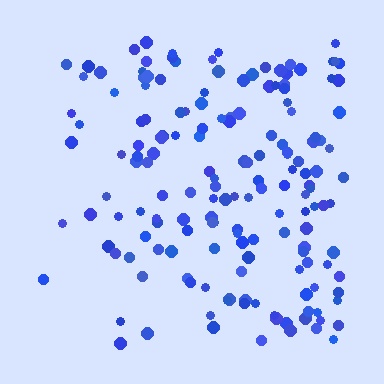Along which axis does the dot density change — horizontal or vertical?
Horizontal.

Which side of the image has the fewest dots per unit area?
The left.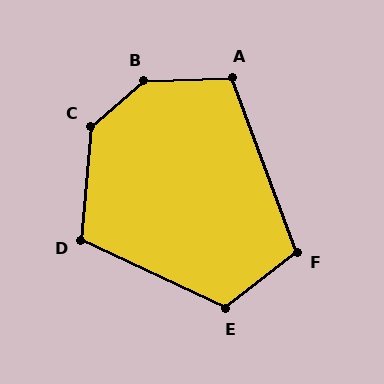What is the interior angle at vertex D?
Approximately 111 degrees (obtuse).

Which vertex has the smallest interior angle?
F, at approximately 108 degrees.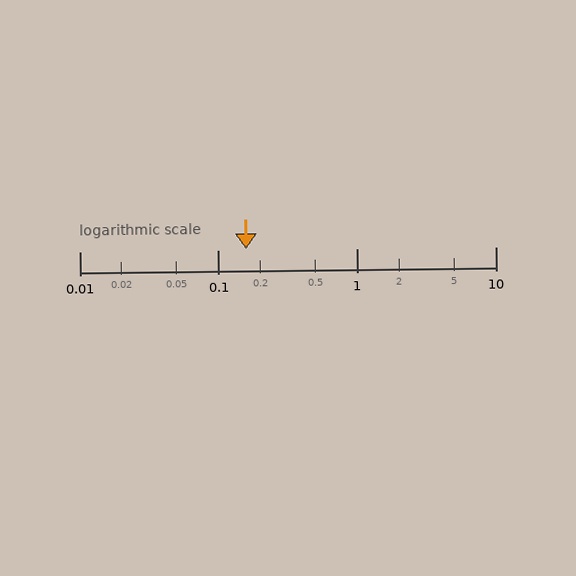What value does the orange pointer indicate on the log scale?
The pointer indicates approximately 0.16.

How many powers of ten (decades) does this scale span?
The scale spans 3 decades, from 0.01 to 10.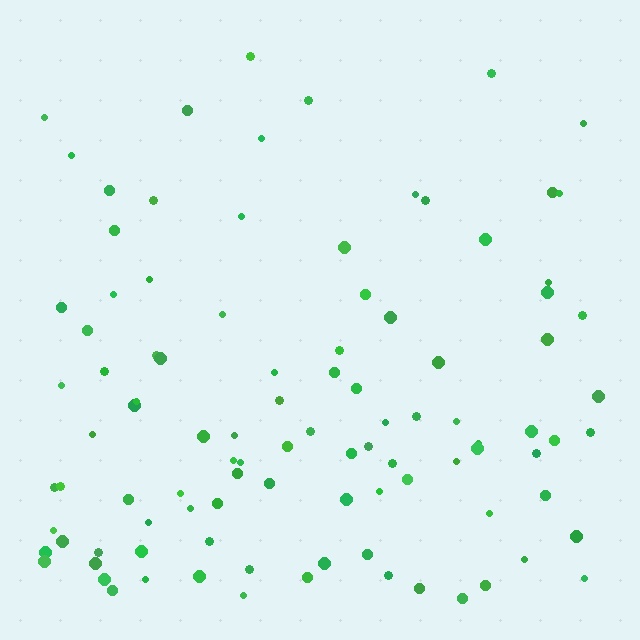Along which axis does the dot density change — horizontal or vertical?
Vertical.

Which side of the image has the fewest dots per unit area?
The top.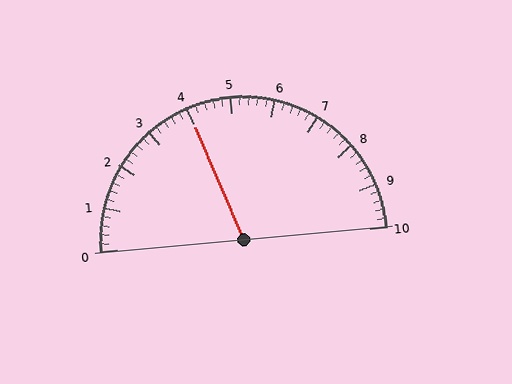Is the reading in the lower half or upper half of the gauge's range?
The reading is in the lower half of the range (0 to 10).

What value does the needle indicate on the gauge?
The needle indicates approximately 4.0.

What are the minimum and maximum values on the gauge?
The gauge ranges from 0 to 10.